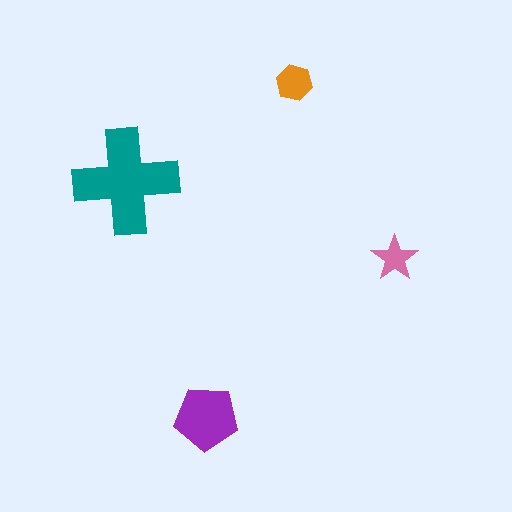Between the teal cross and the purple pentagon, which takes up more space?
The teal cross.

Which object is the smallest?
The pink star.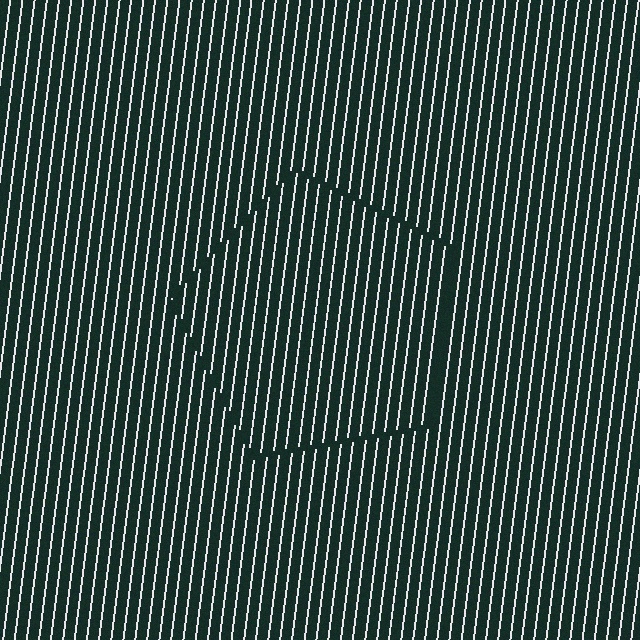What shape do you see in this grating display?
An illusory pentagon. The interior of the shape contains the same grating, shifted by half a period — the contour is defined by the phase discontinuity where line-ends from the inner and outer gratings abut.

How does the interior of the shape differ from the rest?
The interior of the shape contains the same grating, shifted by half a period — the contour is defined by the phase discontinuity where line-ends from the inner and outer gratings abut.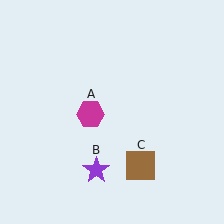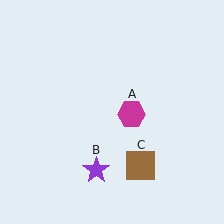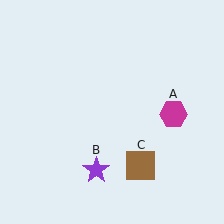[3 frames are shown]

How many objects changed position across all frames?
1 object changed position: magenta hexagon (object A).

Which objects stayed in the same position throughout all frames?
Purple star (object B) and brown square (object C) remained stationary.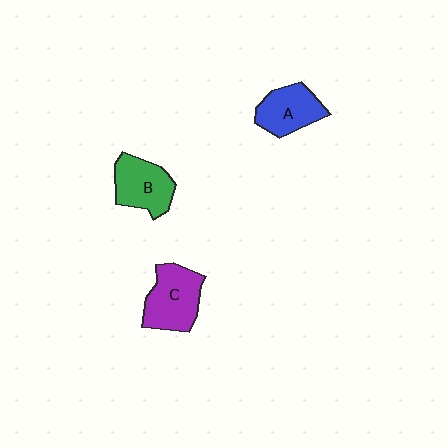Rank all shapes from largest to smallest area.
From largest to smallest: C (purple), B (green), A (blue).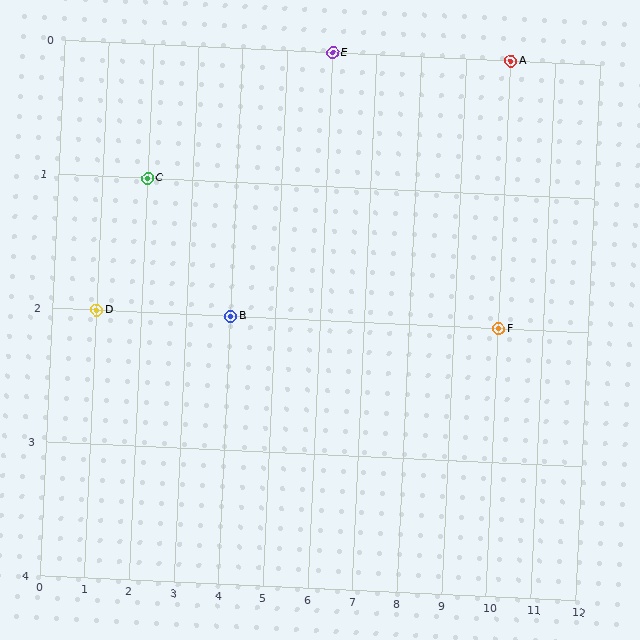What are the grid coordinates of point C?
Point C is at grid coordinates (2, 1).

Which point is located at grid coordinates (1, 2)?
Point D is at (1, 2).